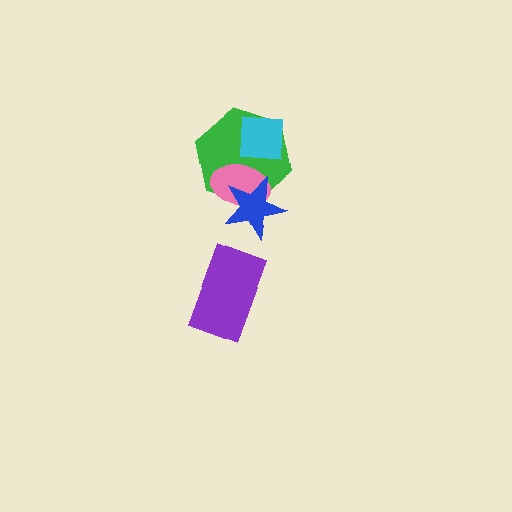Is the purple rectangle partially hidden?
No, no other shape covers it.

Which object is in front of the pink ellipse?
The blue star is in front of the pink ellipse.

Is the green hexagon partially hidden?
Yes, it is partially covered by another shape.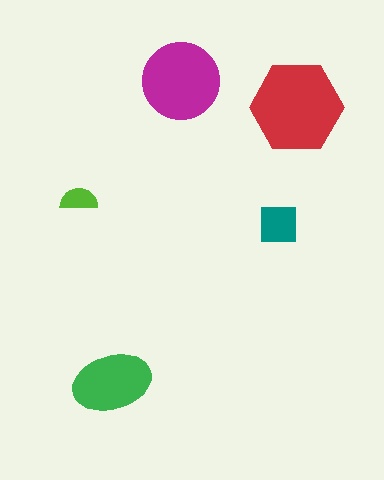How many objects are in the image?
There are 5 objects in the image.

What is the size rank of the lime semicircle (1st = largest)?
5th.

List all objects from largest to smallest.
The red hexagon, the magenta circle, the green ellipse, the teal square, the lime semicircle.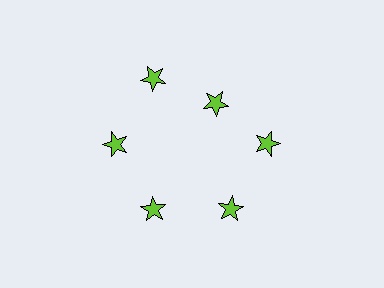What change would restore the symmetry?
The symmetry would be restored by moving it outward, back onto the ring so that all 6 stars sit at equal angles and equal distance from the center.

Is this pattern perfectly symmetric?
No. The 6 lime stars are arranged in a ring, but one element near the 1 o'clock position is pulled inward toward the center, breaking the 6-fold rotational symmetry.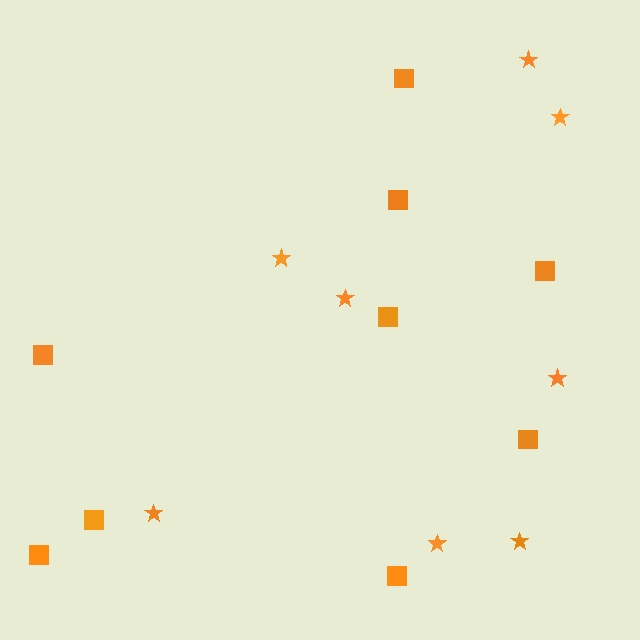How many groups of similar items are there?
There are 2 groups: one group of stars (8) and one group of squares (9).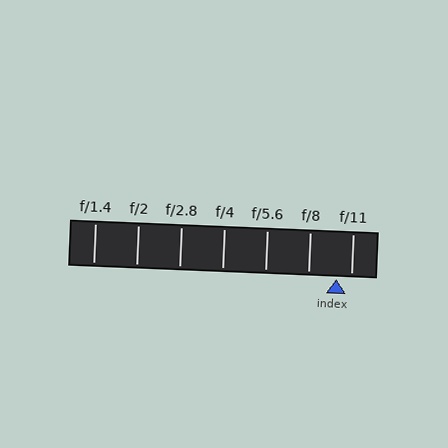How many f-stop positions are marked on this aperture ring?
There are 7 f-stop positions marked.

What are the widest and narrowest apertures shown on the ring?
The widest aperture shown is f/1.4 and the narrowest is f/11.